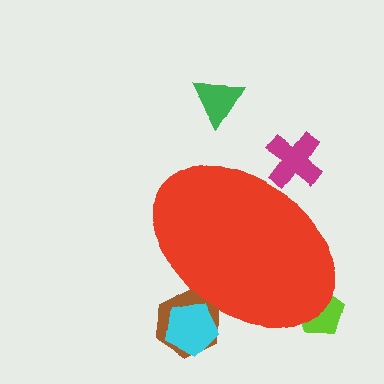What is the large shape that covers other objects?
A red ellipse.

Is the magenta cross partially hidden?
Yes, the magenta cross is partially hidden behind the red ellipse.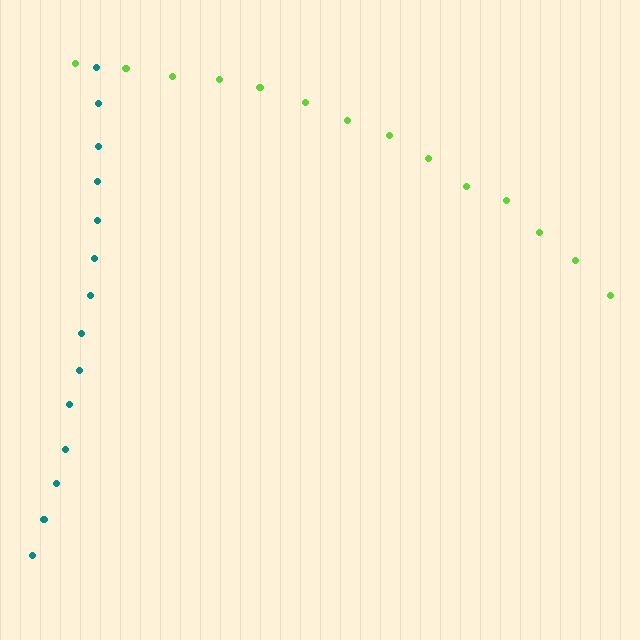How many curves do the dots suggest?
There are 2 distinct paths.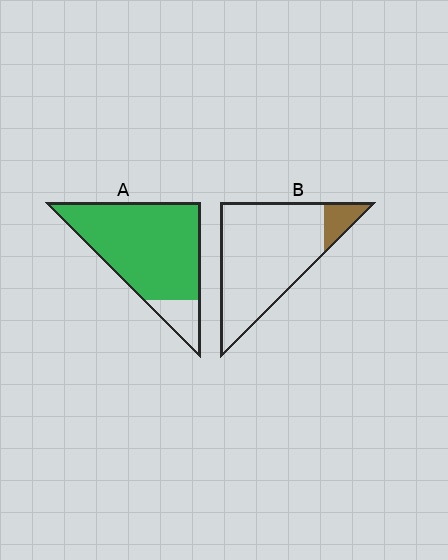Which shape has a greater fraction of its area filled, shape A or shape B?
Shape A.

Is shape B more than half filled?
No.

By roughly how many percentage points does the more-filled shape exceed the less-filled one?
By roughly 75 percentage points (A over B).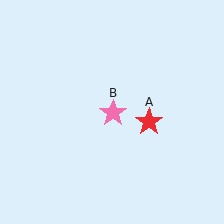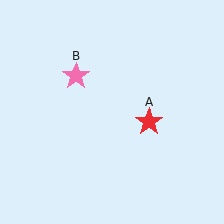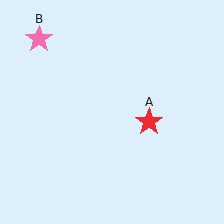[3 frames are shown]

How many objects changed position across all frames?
1 object changed position: pink star (object B).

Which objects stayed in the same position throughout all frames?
Red star (object A) remained stationary.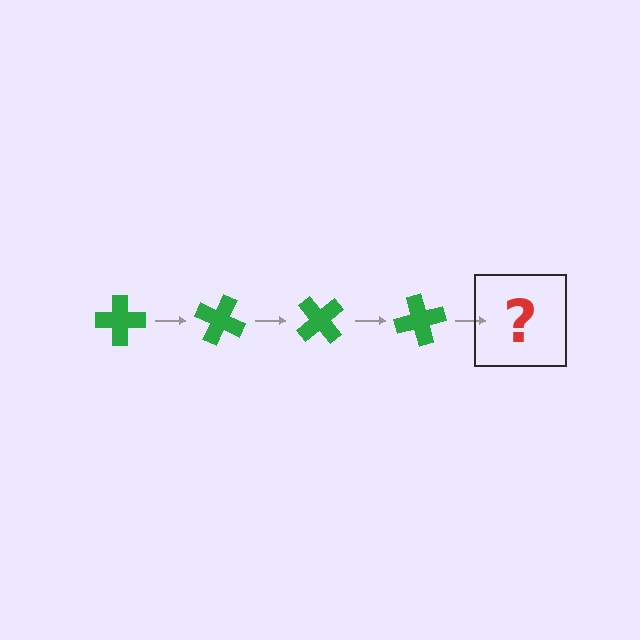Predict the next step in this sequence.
The next step is a green cross rotated 100 degrees.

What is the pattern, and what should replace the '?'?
The pattern is that the cross rotates 25 degrees each step. The '?' should be a green cross rotated 100 degrees.